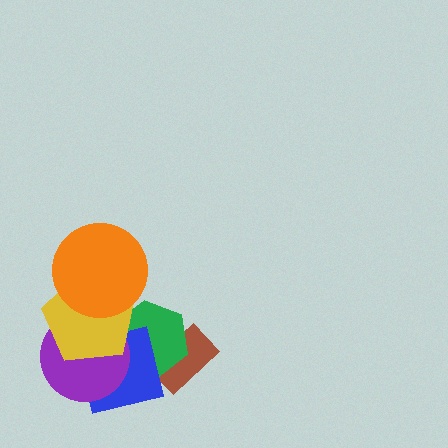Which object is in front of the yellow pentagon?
The orange circle is in front of the yellow pentagon.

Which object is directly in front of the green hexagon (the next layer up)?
The blue square is directly in front of the green hexagon.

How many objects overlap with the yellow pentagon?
4 objects overlap with the yellow pentagon.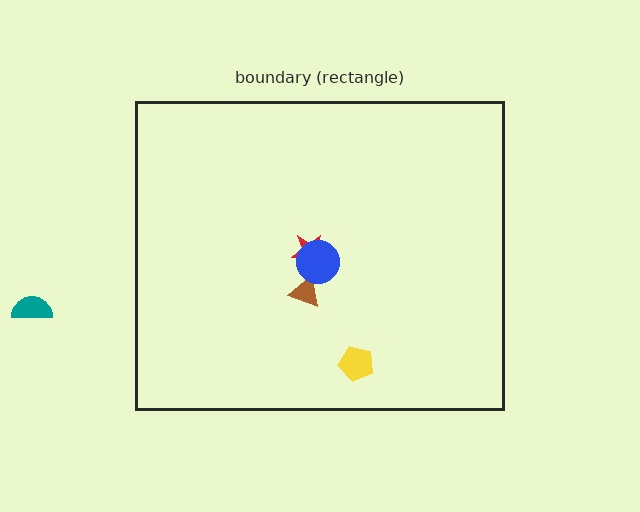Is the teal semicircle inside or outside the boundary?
Outside.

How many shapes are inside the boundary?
4 inside, 1 outside.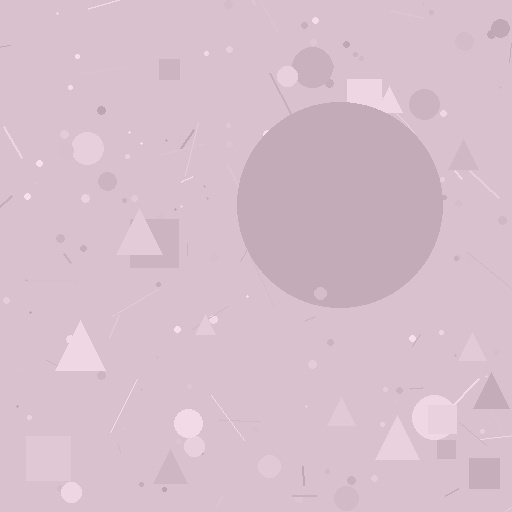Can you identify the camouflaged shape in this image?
The camouflaged shape is a circle.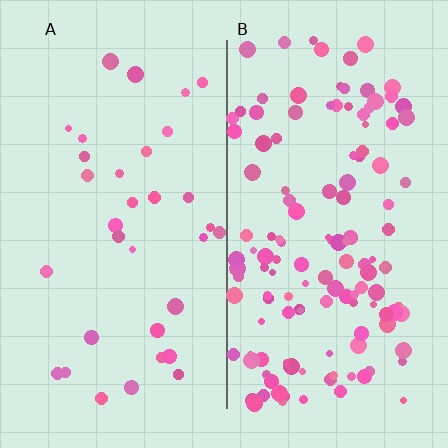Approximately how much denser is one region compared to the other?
Approximately 4.0× — region B over region A.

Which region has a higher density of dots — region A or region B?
B (the right).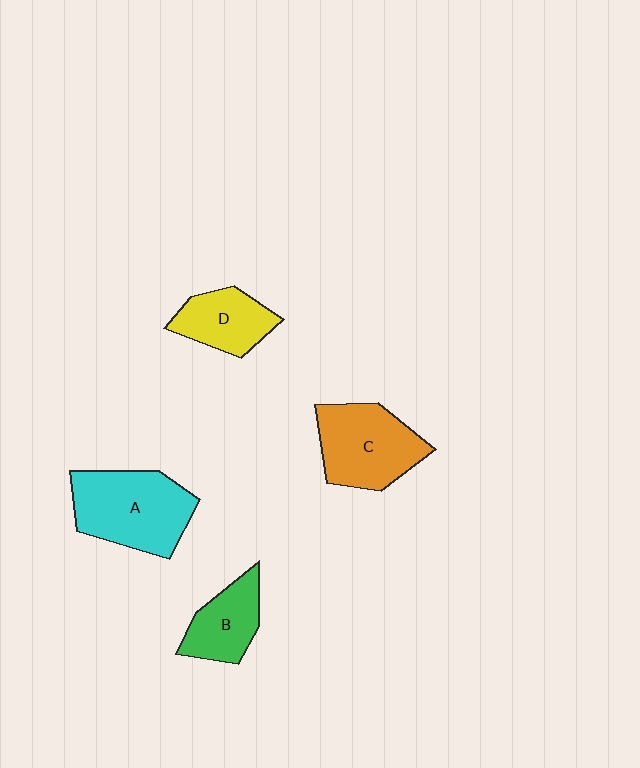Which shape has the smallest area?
Shape B (green).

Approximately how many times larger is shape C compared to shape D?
Approximately 1.5 times.